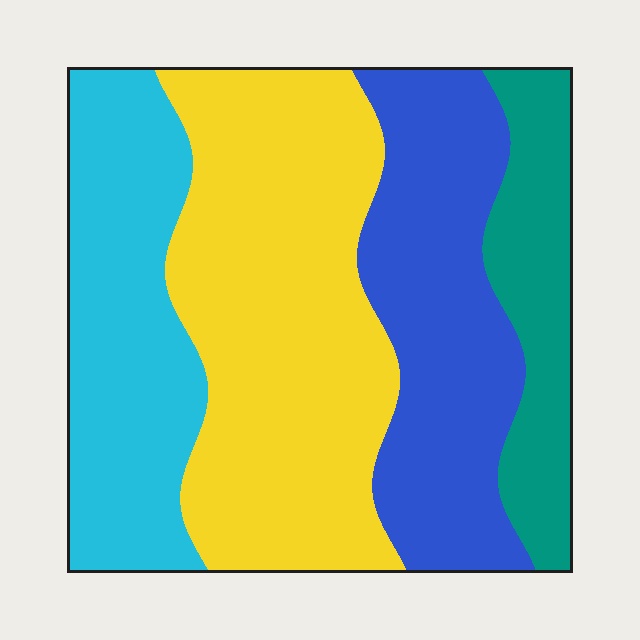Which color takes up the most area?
Yellow, at roughly 40%.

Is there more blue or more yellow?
Yellow.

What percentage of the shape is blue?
Blue covers roughly 25% of the shape.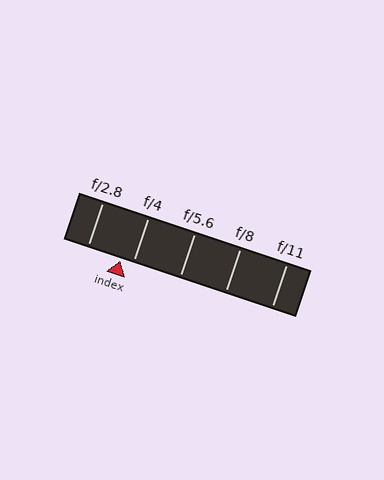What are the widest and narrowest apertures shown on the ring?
The widest aperture shown is f/2.8 and the narrowest is f/11.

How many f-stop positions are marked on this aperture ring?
There are 5 f-stop positions marked.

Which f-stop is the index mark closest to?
The index mark is closest to f/4.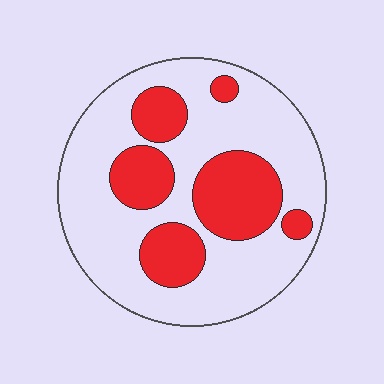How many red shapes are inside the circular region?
6.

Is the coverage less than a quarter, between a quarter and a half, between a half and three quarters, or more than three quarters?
Between a quarter and a half.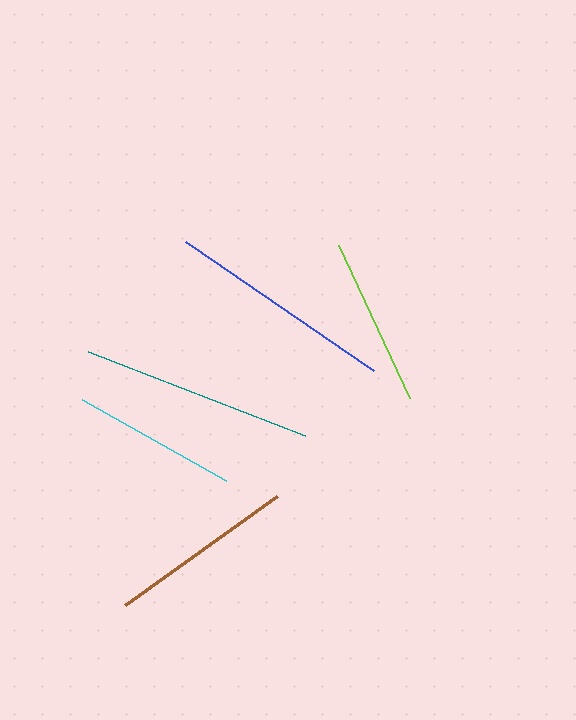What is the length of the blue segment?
The blue segment is approximately 228 pixels long.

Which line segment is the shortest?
The cyan line is the shortest at approximately 166 pixels.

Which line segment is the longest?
The teal line is the longest at approximately 233 pixels.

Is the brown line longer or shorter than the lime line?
The brown line is longer than the lime line.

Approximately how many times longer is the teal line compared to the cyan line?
The teal line is approximately 1.4 times the length of the cyan line.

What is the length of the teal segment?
The teal segment is approximately 233 pixels long.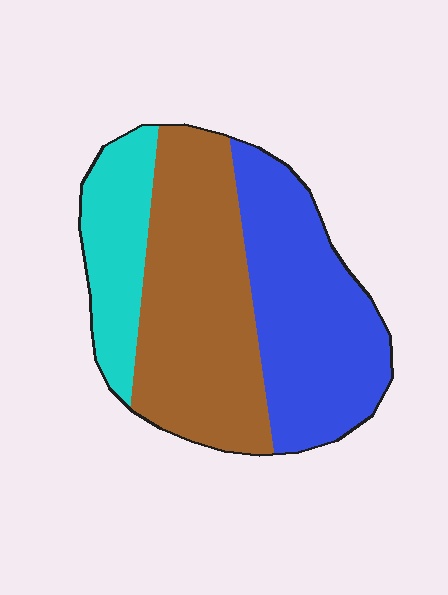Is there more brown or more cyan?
Brown.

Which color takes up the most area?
Brown, at roughly 45%.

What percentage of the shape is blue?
Blue takes up about three eighths (3/8) of the shape.